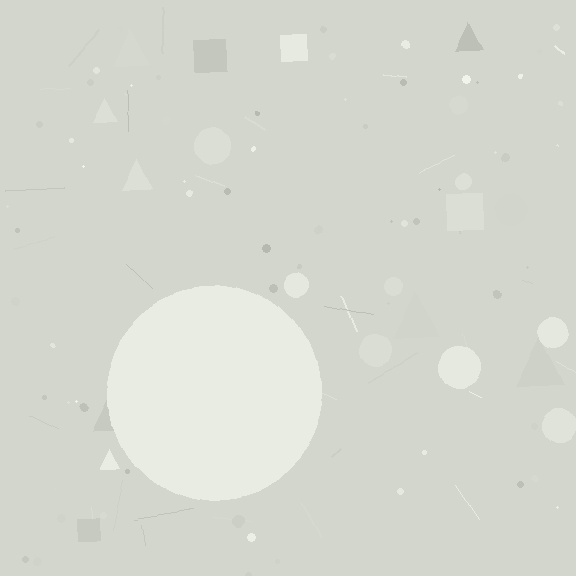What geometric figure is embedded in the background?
A circle is embedded in the background.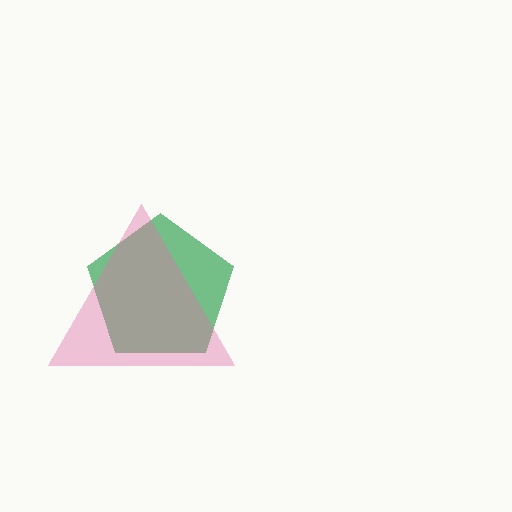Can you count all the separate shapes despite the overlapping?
Yes, there are 2 separate shapes.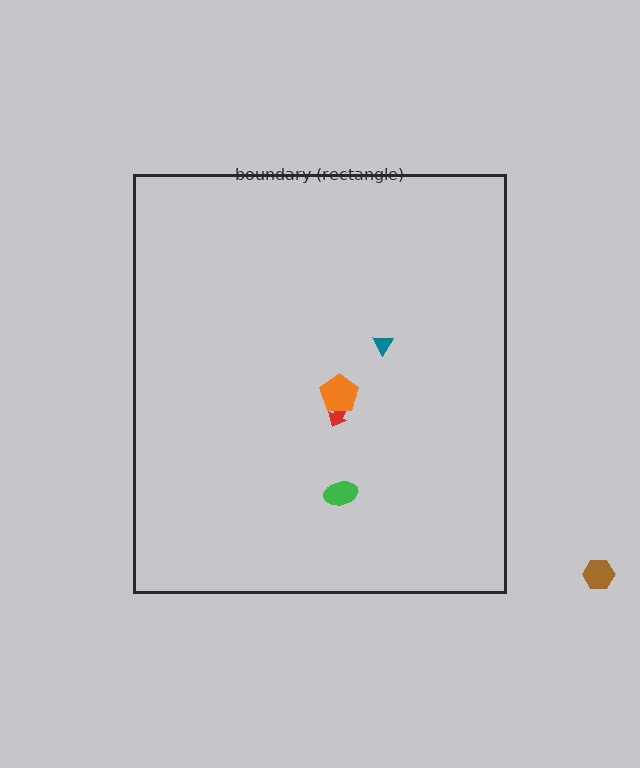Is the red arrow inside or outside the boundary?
Inside.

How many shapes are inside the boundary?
4 inside, 1 outside.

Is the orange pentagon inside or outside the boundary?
Inside.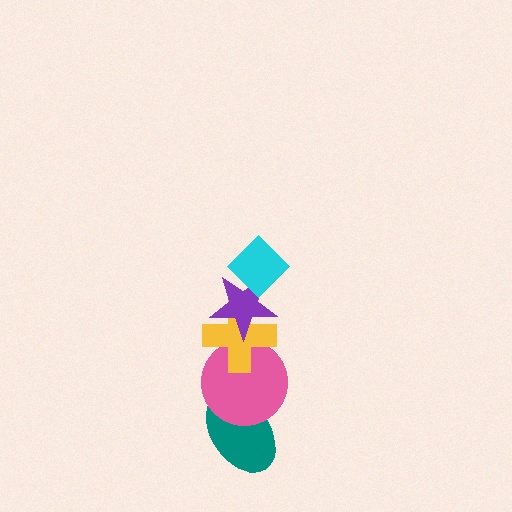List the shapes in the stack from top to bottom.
From top to bottom: the cyan diamond, the purple star, the yellow cross, the pink circle, the teal ellipse.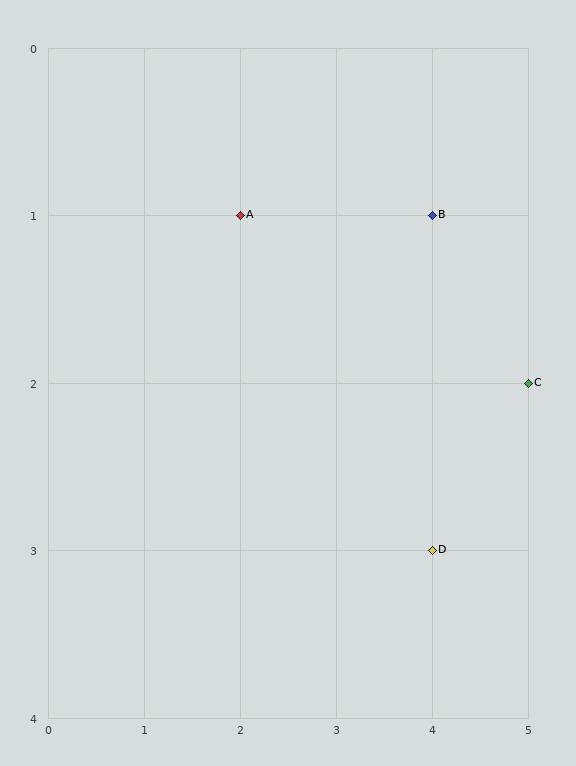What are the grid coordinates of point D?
Point D is at grid coordinates (4, 3).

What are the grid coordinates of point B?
Point B is at grid coordinates (4, 1).